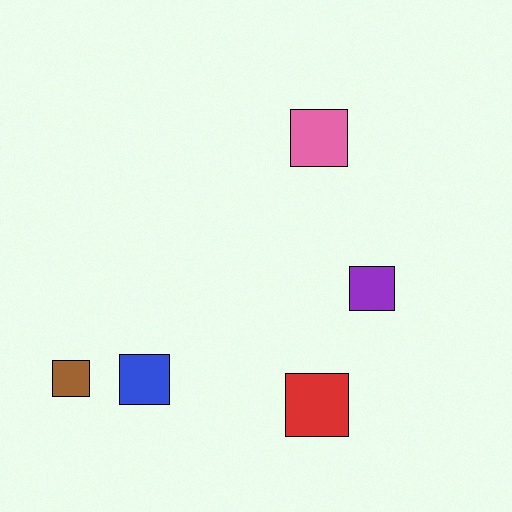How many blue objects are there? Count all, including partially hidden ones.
There is 1 blue object.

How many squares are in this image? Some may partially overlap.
There are 5 squares.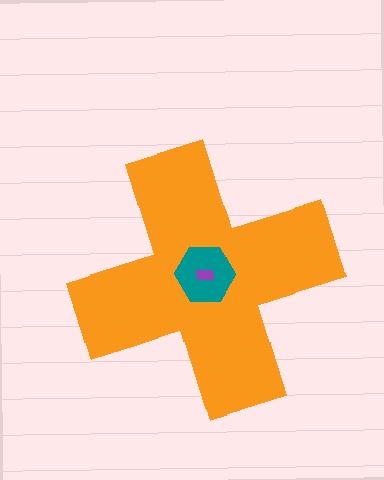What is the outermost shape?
The orange cross.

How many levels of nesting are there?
3.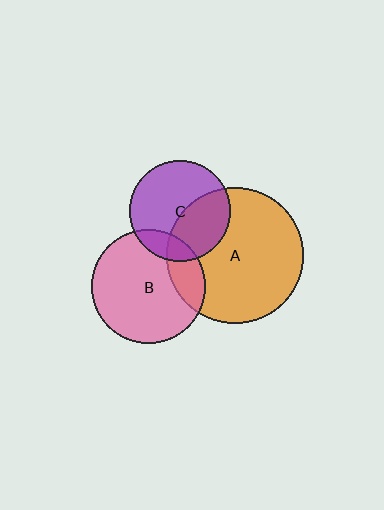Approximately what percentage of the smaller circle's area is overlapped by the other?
Approximately 15%.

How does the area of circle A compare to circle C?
Approximately 1.8 times.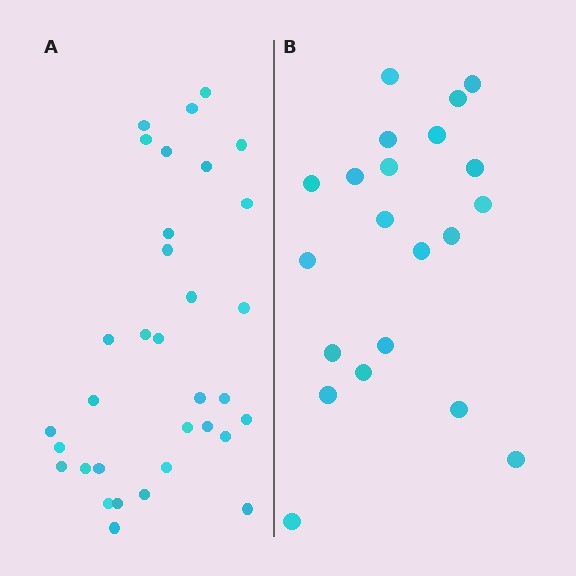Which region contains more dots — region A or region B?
Region A (the left region) has more dots.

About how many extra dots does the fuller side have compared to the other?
Region A has roughly 12 or so more dots than region B.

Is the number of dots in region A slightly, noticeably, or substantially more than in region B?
Region A has substantially more. The ratio is roughly 1.6 to 1.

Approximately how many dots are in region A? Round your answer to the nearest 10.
About 30 dots. (The exact count is 33, which rounds to 30.)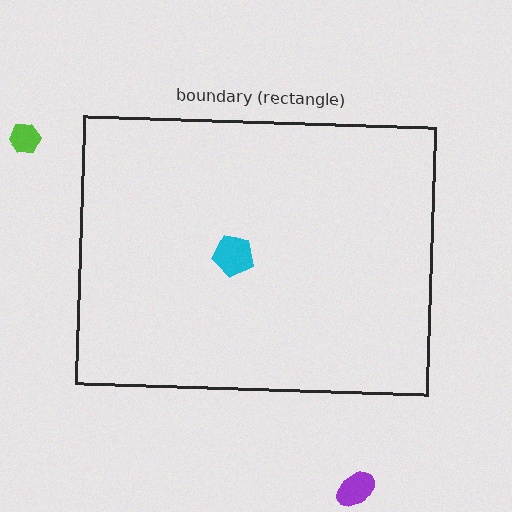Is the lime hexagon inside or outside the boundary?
Outside.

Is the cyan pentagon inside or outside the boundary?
Inside.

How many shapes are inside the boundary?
1 inside, 2 outside.